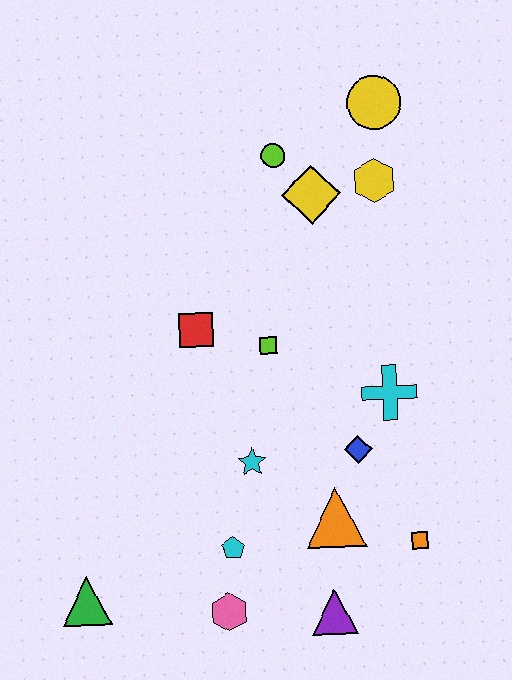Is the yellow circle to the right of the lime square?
Yes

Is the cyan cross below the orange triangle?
No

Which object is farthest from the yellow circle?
The green triangle is farthest from the yellow circle.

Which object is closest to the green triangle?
The pink hexagon is closest to the green triangle.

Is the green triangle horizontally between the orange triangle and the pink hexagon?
No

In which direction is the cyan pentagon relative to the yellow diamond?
The cyan pentagon is below the yellow diamond.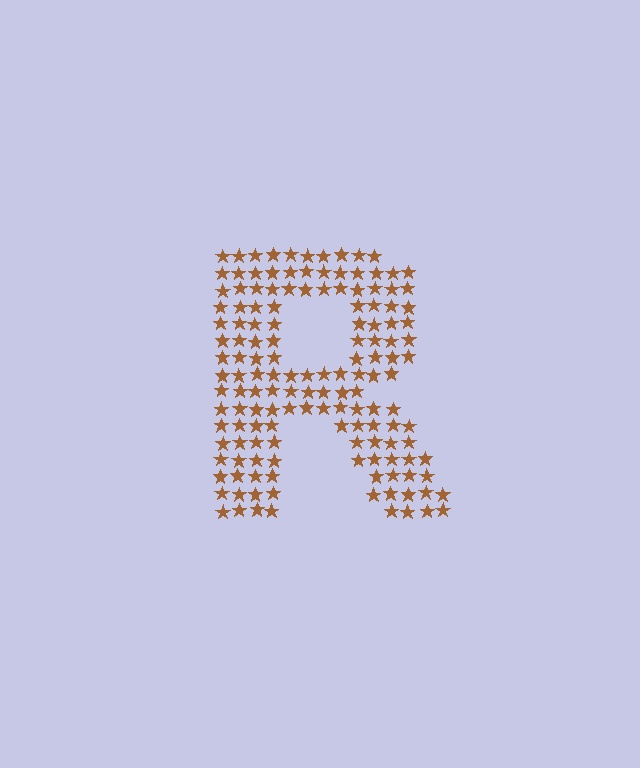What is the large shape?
The large shape is the letter R.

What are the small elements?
The small elements are stars.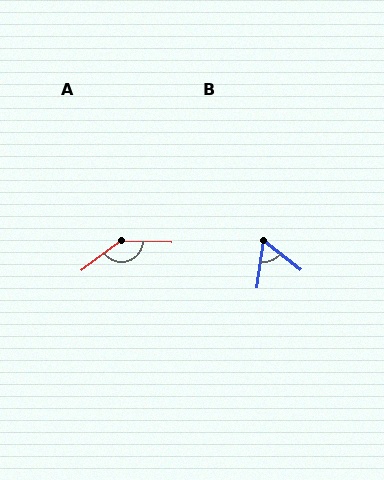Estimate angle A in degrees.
Approximately 141 degrees.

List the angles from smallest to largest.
B (60°), A (141°).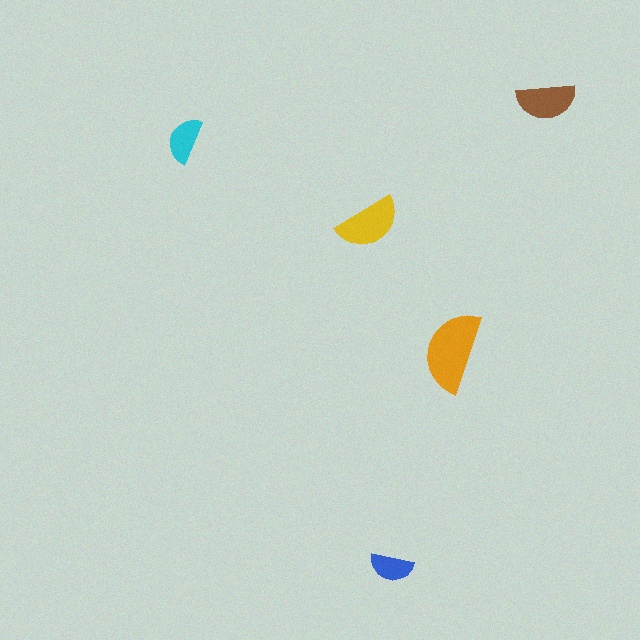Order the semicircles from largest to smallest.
the orange one, the yellow one, the brown one, the cyan one, the blue one.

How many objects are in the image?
There are 5 objects in the image.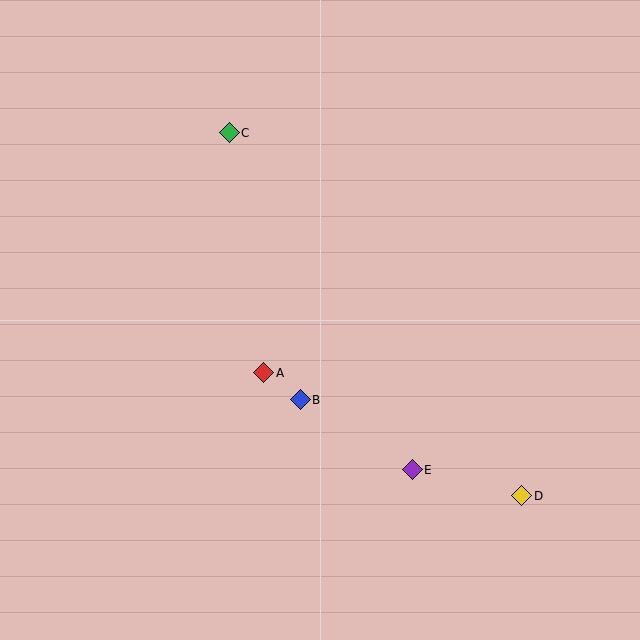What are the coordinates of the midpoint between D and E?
The midpoint between D and E is at (467, 483).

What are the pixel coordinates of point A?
Point A is at (264, 373).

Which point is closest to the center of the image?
Point A at (264, 373) is closest to the center.